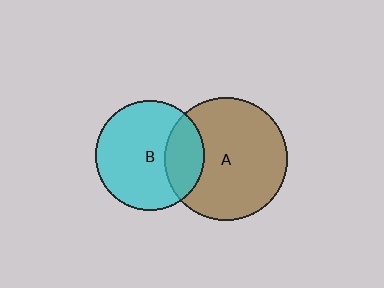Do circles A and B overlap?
Yes.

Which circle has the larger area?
Circle A (brown).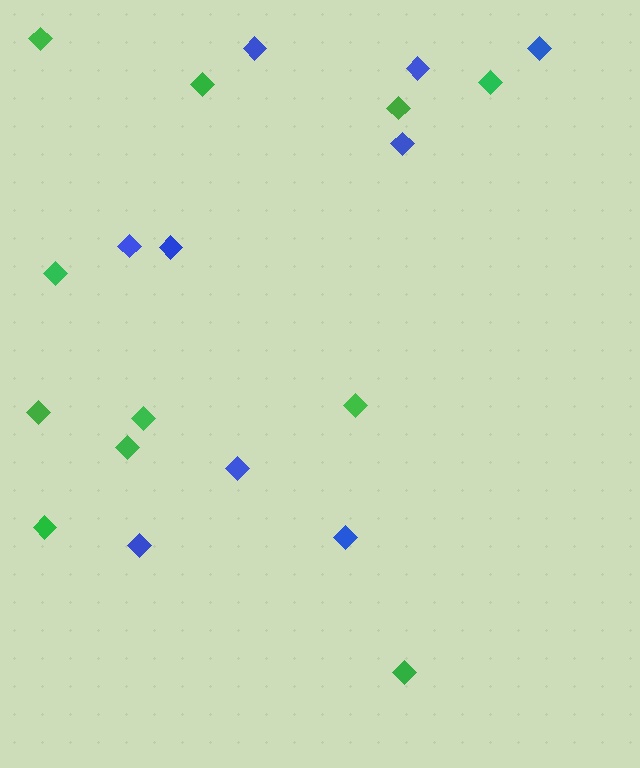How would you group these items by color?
There are 2 groups: one group of blue diamonds (9) and one group of green diamonds (11).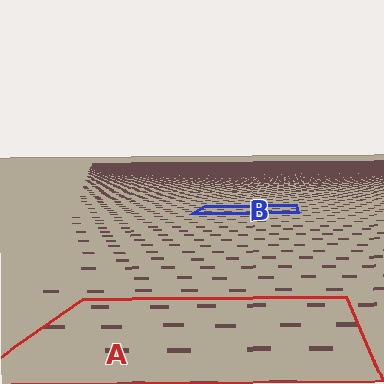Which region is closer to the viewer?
Region A is closer. The texture elements there are larger and more spread out.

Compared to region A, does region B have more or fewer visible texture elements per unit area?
Region B has more texture elements per unit area — they are packed more densely because it is farther away.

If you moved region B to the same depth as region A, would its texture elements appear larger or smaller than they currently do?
They would appear larger. At a closer depth, the same texture elements are projected at a bigger on-screen size.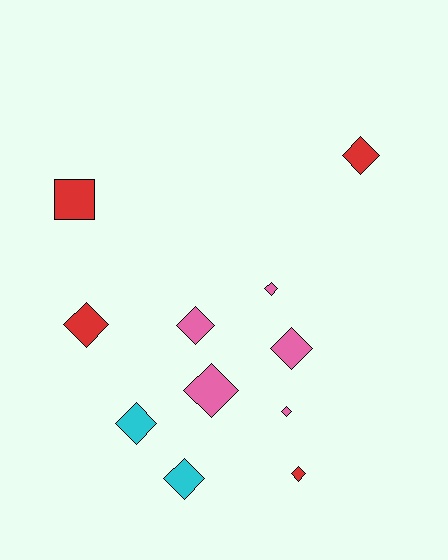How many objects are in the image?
There are 11 objects.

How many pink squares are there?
There are no pink squares.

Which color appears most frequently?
Pink, with 5 objects.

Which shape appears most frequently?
Diamond, with 10 objects.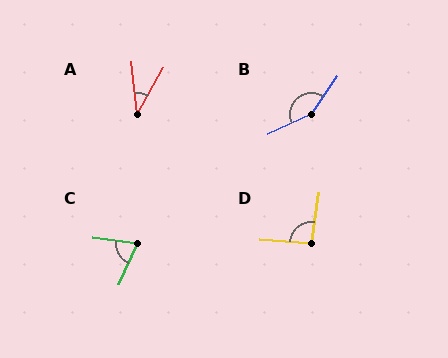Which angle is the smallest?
A, at approximately 35 degrees.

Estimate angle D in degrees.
Approximately 94 degrees.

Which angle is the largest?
B, at approximately 148 degrees.